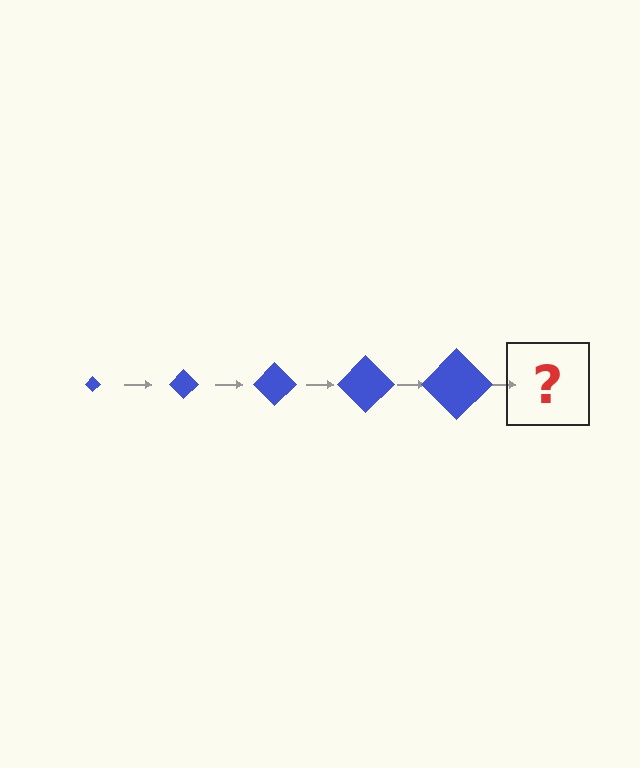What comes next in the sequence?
The next element should be a blue diamond, larger than the previous one.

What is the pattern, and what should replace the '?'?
The pattern is that the diamond gets progressively larger each step. The '?' should be a blue diamond, larger than the previous one.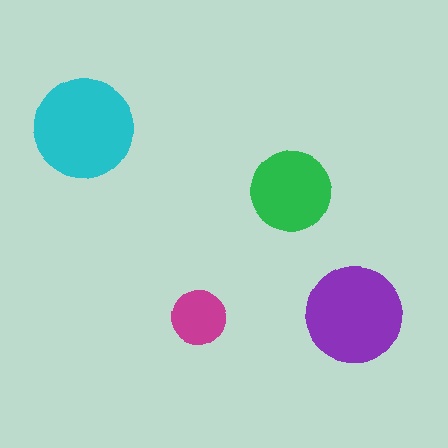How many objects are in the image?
There are 4 objects in the image.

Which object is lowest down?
The magenta circle is bottommost.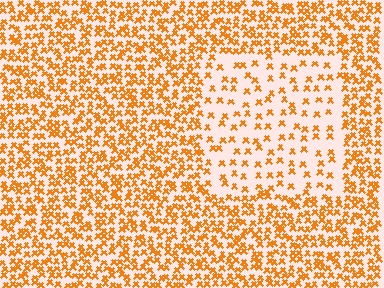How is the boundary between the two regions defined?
The boundary is defined by a change in element density (approximately 2.4x ratio). All elements are the same color, size, and shape.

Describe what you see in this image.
The image contains small orange elements arranged at two different densities. A rectangle-shaped region is visible where the elements are less densely packed than the surrounding area.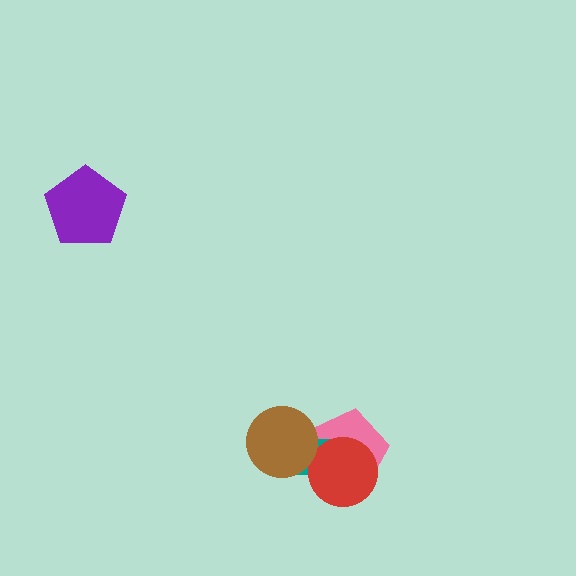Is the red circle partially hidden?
No, no other shape covers it.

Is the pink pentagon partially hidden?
Yes, it is partially covered by another shape.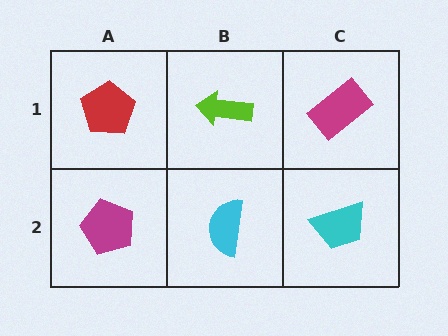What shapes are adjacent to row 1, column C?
A cyan trapezoid (row 2, column C), a lime arrow (row 1, column B).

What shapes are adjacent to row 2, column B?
A lime arrow (row 1, column B), a magenta pentagon (row 2, column A), a cyan trapezoid (row 2, column C).